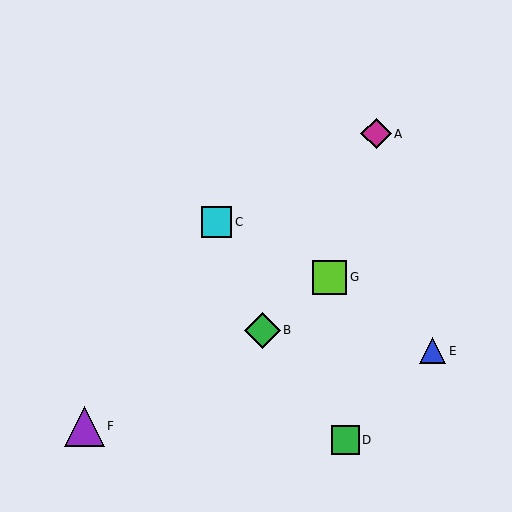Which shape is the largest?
The purple triangle (labeled F) is the largest.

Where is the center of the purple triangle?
The center of the purple triangle is at (84, 426).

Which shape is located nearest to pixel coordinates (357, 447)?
The green square (labeled D) at (345, 440) is nearest to that location.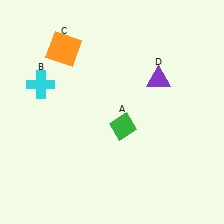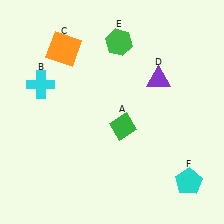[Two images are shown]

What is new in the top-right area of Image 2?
A green hexagon (E) was added in the top-right area of Image 2.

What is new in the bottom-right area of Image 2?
A cyan pentagon (F) was added in the bottom-right area of Image 2.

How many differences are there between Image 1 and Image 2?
There are 2 differences between the two images.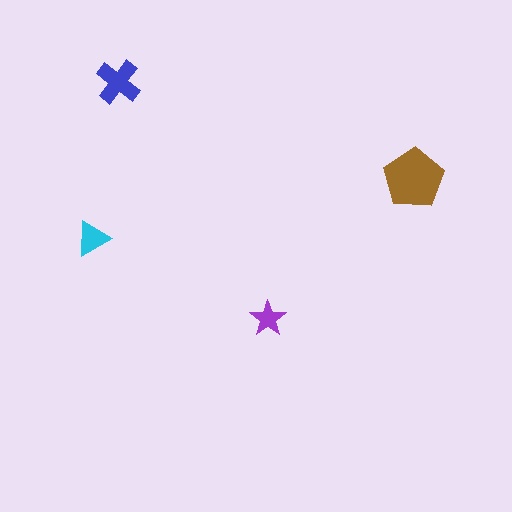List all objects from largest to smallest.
The brown pentagon, the blue cross, the cyan triangle, the purple star.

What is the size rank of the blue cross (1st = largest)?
2nd.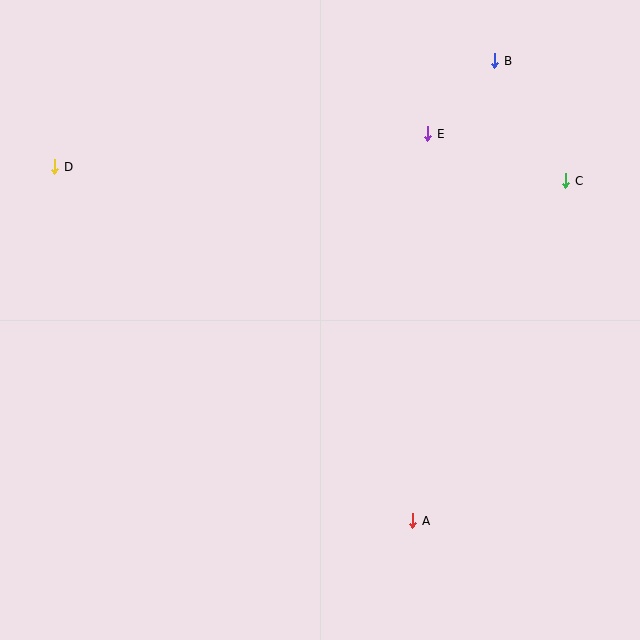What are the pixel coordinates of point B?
Point B is at (495, 61).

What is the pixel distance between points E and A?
The distance between E and A is 387 pixels.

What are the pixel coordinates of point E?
Point E is at (428, 134).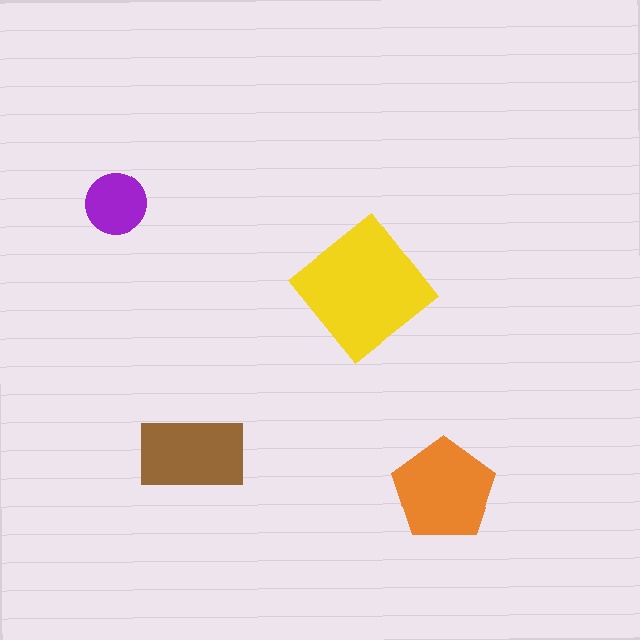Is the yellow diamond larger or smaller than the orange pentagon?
Larger.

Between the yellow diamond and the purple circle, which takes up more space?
The yellow diamond.